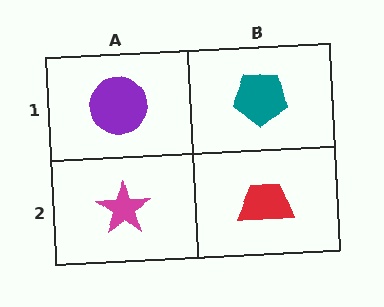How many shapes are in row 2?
2 shapes.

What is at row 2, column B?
A red trapezoid.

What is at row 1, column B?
A teal pentagon.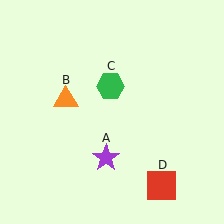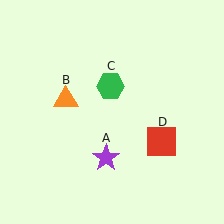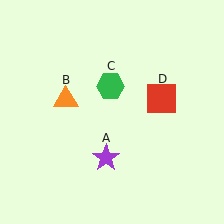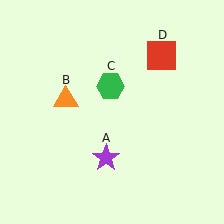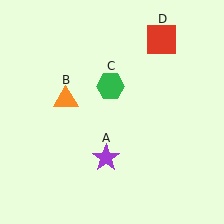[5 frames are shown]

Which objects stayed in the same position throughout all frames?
Purple star (object A) and orange triangle (object B) and green hexagon (object C) remained stationary.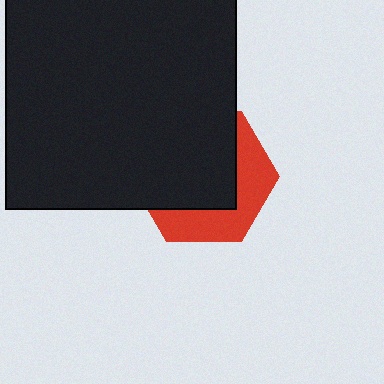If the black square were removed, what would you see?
You would see the complete red hexagon.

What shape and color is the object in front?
The object in front is a black square.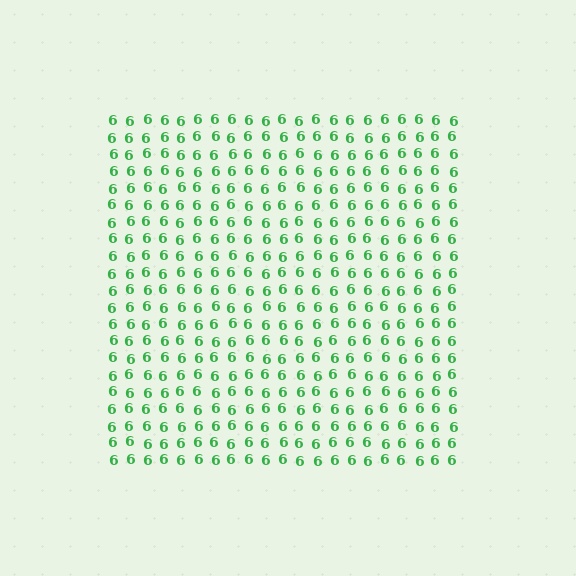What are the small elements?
The small elements are digit 6's.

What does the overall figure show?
The overall figure shows a square.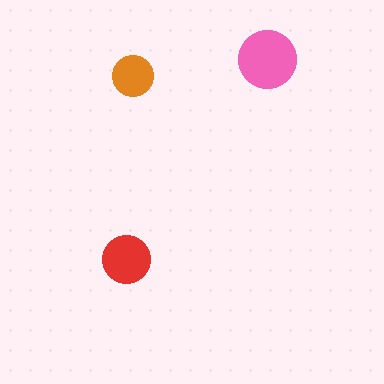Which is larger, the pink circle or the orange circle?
The pink one.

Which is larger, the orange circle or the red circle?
The red one.